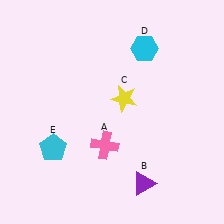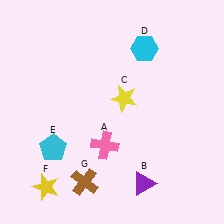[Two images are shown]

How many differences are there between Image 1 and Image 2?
There are 2 differences between the two images.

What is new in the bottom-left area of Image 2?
A yellow star (F) was added in the bottom-left area of Image 2.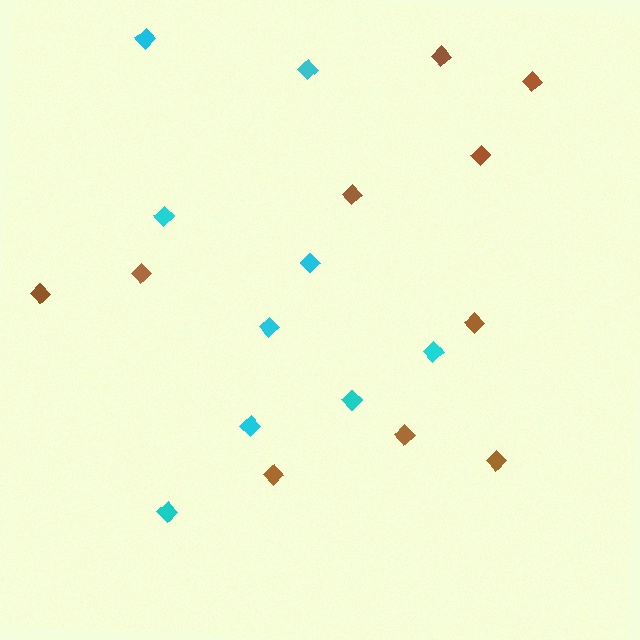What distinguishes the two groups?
There are 2 groups: one group of cyan diamonds (9) and one group of brown diamonds (10).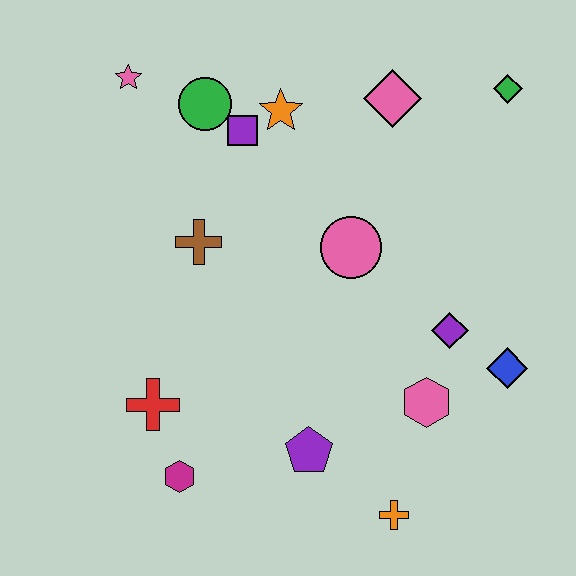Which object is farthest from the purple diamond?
The pink star is farthest from the purple diamond.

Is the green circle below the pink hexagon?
No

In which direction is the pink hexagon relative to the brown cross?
The pink hexagon is to the right of the brown cross.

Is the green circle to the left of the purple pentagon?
Yes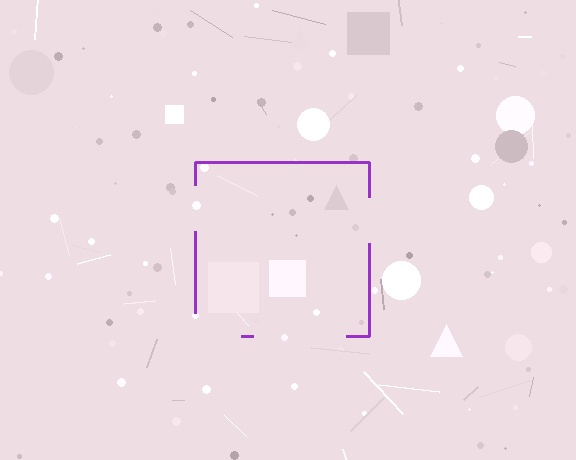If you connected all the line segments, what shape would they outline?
They would outline a square.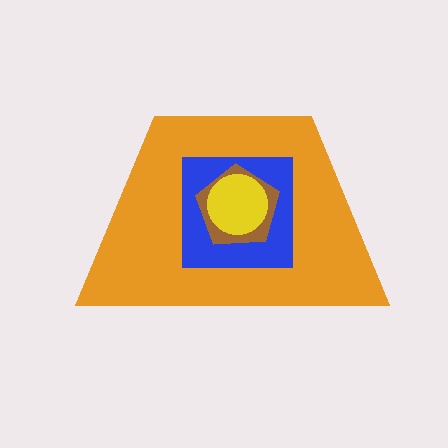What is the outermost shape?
The orange trapezoid.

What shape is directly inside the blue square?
The brown pentagon.